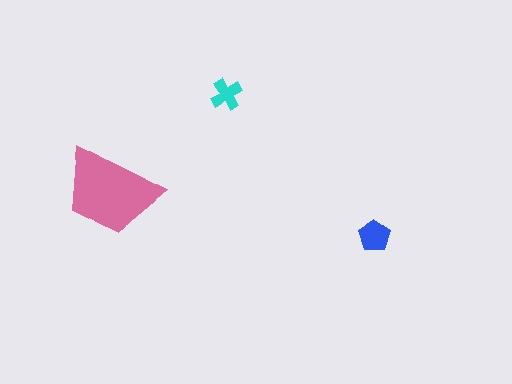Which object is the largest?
The pink trapezoid.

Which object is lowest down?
The blue pentagon is bottommost.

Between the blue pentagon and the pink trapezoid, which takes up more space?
The pink trapezoid.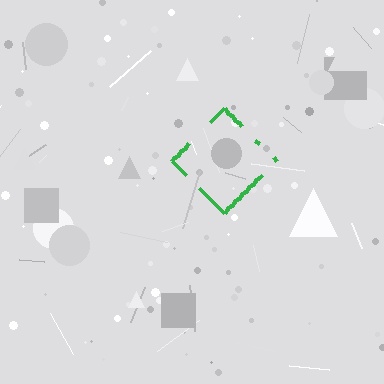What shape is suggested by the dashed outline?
The dashed outline suggests a diamond.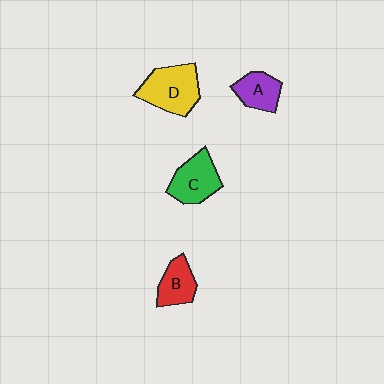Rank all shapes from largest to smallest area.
From largest to smallest: D (yellow), C (green), A (purple), B (red).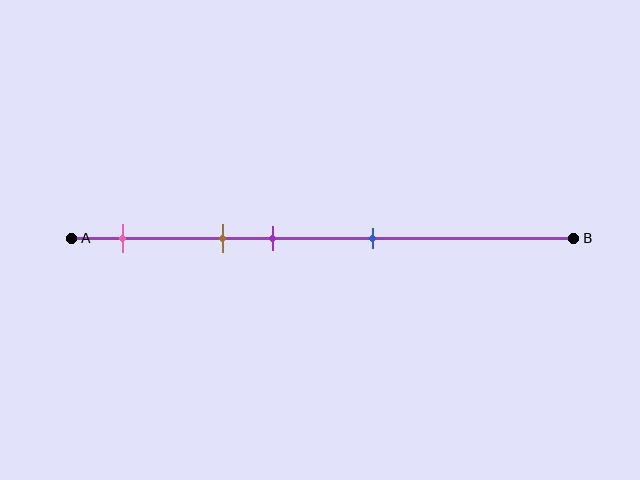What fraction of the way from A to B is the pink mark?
The pink mark is approximately 10% (0.1) of the way from A to B.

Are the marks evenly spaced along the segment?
No, the marks are not evenly spaced.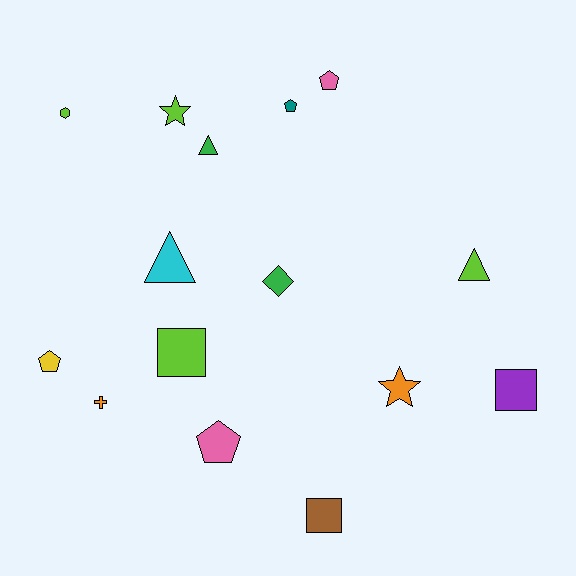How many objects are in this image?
There are 15 objects.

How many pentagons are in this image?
There are 4 pentagons.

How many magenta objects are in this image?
There are no magenta objects.